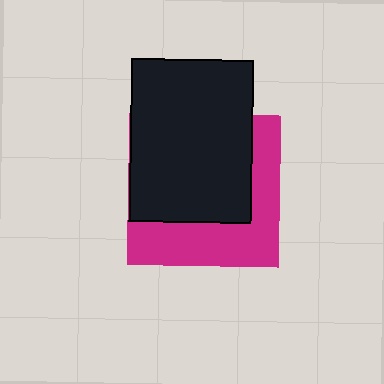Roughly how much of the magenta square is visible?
A small part of it is visible (roughly 42%).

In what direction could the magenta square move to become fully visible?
The magenta square could move toward the lower-right. That would shift it out from behind the black rectangle entirely.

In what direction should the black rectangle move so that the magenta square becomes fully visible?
The black rectangle should move toward the upper-left. That is the shortest direction to clear the overlap and leave the magenta square fully visible.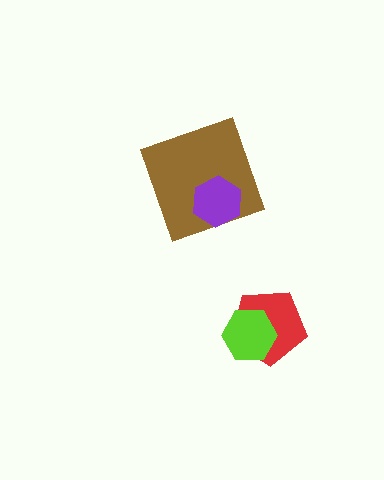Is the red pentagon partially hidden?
Yes, it is partially covered by another shape.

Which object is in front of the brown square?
The purple hexagon is in front of the brown square.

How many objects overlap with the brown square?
1 object overlaps with the brown square.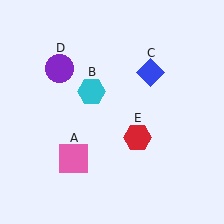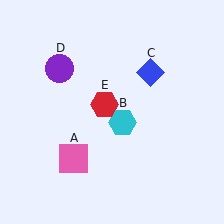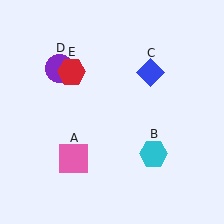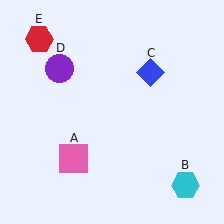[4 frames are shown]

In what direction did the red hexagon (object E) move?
The red hexagon (object E) moved up and to the left.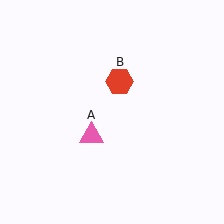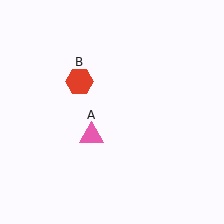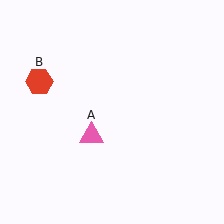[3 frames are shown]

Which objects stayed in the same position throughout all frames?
Pink triangle (object A) remained stationary.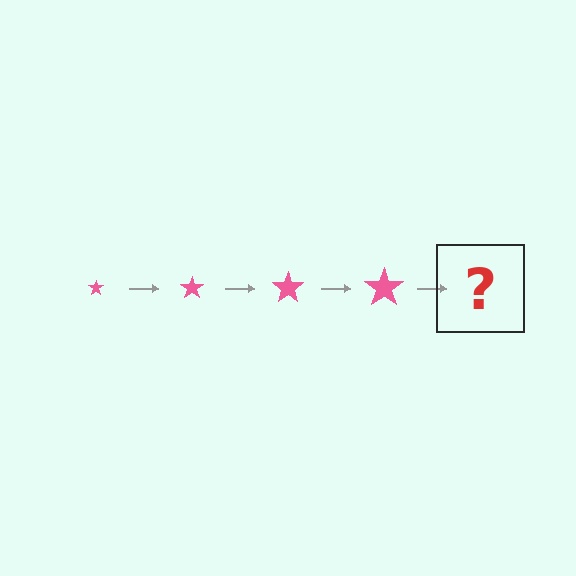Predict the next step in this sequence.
The next step is a pink star, larger than the previous one.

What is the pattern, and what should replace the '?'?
The pattern is that the star gets progressively larger each step. The '?' should be a pink star, larger than the previous one.